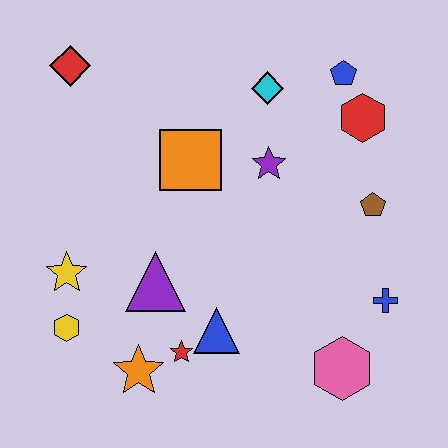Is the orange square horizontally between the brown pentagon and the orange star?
Yes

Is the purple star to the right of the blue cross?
No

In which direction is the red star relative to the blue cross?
The red star is to the left of the blue cross.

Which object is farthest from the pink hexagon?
The red diamond is farthest from the pink hexagon.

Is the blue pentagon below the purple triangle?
No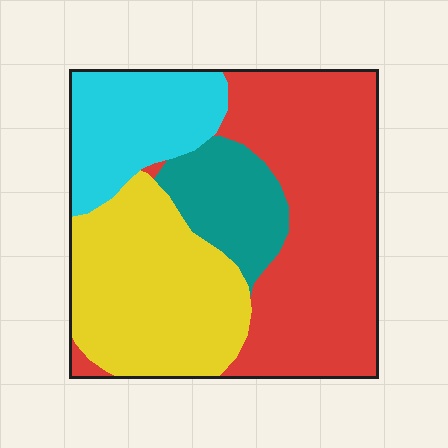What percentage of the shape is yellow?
Yellow covers 29% of the shape.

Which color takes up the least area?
Teal, at roughly 10%.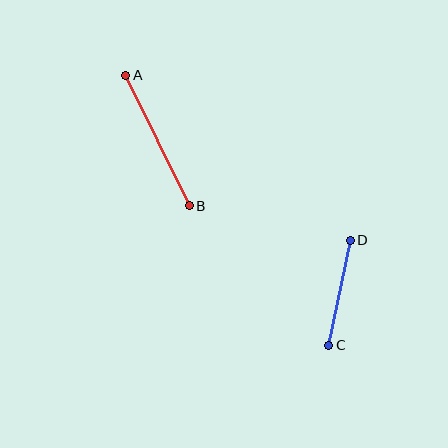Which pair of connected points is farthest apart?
Points A and B are farthest apart.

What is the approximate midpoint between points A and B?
The midpoint is at approximately (158, 141) pixels.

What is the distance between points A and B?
The distance is approximately 146 pixels.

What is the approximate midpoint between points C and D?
The midpoint is at approximately (340, 293) pixels.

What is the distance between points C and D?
The distance is approximately 107 pixels.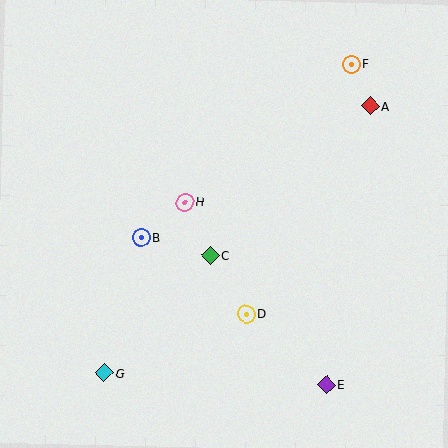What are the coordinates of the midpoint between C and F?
The midpoint between C and F is at (281, 160).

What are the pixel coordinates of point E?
Point E is at (326, 385).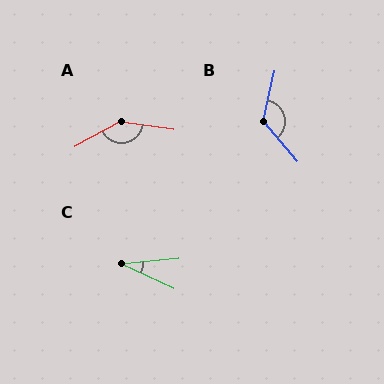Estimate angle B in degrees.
Approximately 126 degrees.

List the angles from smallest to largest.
C (31°), B (126°), A (143°).